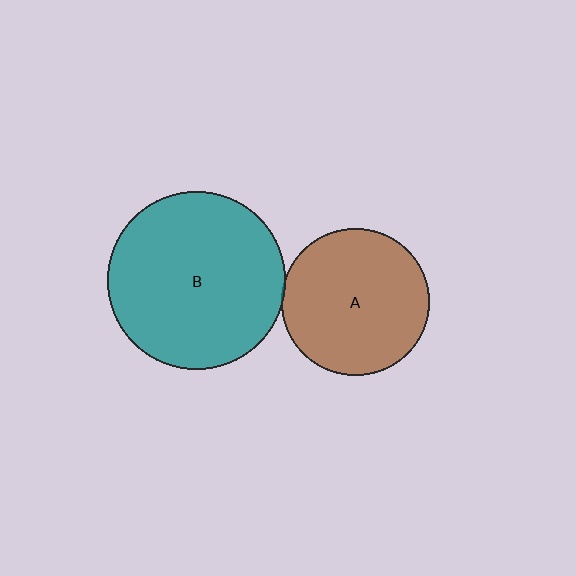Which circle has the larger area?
Circle B (teal).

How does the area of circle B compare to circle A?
Approximately 1.5 times.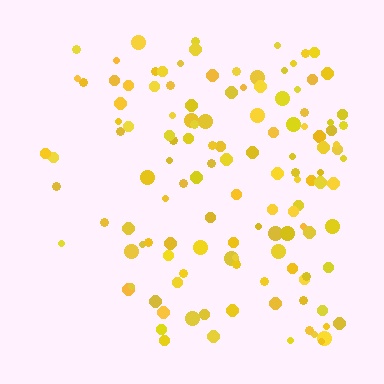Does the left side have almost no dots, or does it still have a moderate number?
Still a moderate number, just noticeably fewer than the right.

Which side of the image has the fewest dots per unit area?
The left.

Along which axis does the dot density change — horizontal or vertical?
Horizontal.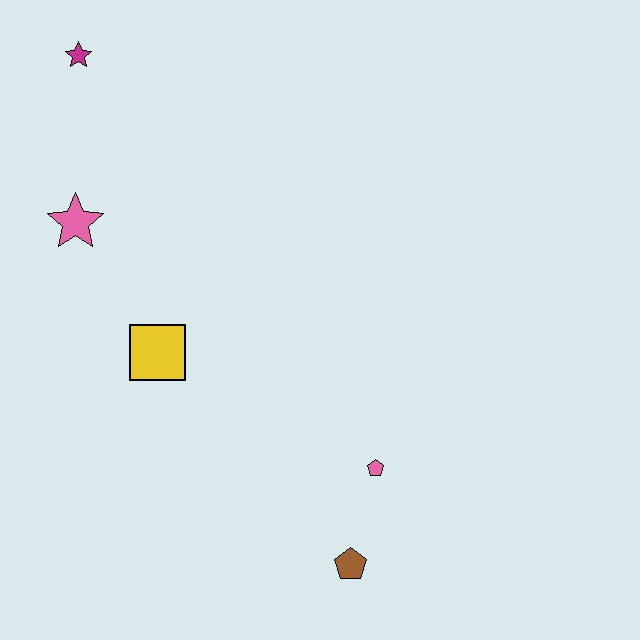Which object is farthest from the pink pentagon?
The magenta star is farthest from the pink pentagon.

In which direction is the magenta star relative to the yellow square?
The magenta star is above the yellow square.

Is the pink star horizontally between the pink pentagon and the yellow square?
No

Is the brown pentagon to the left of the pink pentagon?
Yes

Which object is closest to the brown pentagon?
The pink pentagon is closest to the brown pentagon.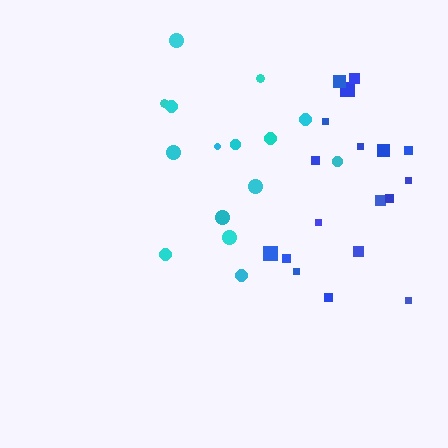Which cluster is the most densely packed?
Cyan.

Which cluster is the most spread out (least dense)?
Blue.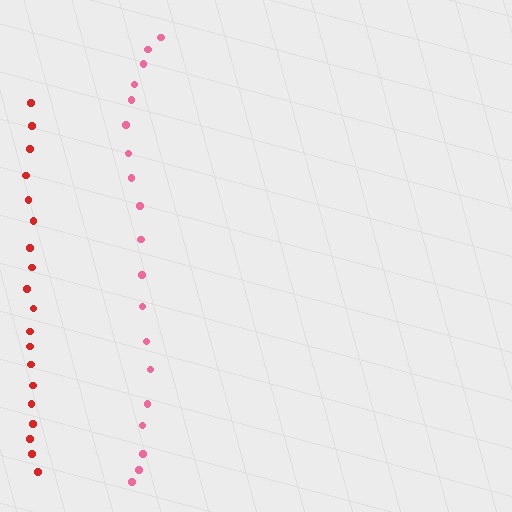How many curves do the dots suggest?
There are 2 distinct paths.